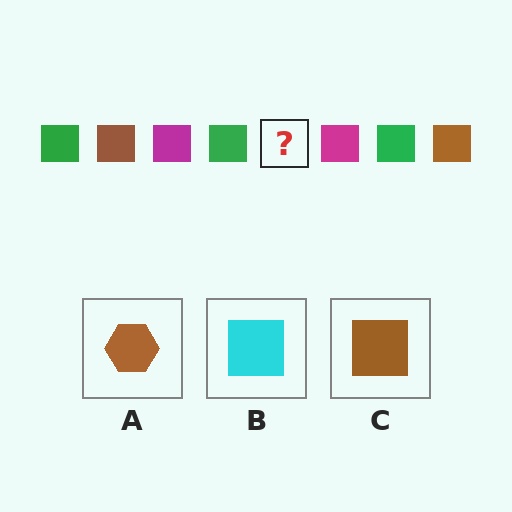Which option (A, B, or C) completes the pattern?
C.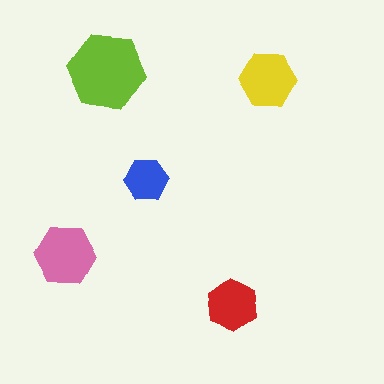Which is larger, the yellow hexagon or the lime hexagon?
The lime one.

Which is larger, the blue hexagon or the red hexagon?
The red one.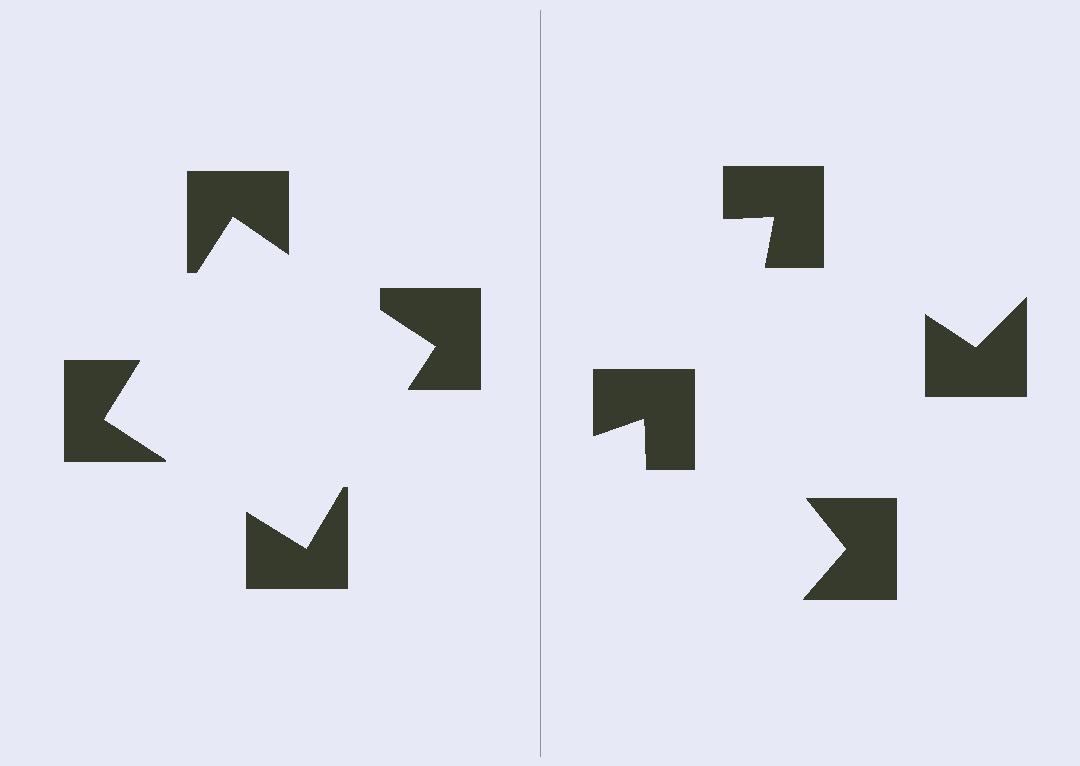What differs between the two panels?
The notched squares are positioned identically on both sides; only the wedge orientations differ. On the left they align to a square; on the right they are misaligned.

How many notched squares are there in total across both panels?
8 — 4 on each side.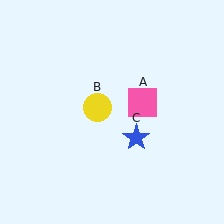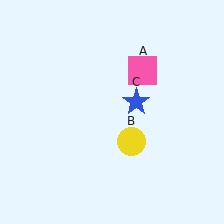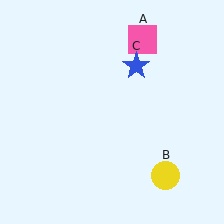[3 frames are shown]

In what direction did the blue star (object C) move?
The blue star (object C) moved up.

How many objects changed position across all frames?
3 objects changed position: pink square (object A), yellow circle (object B), blue star (object C).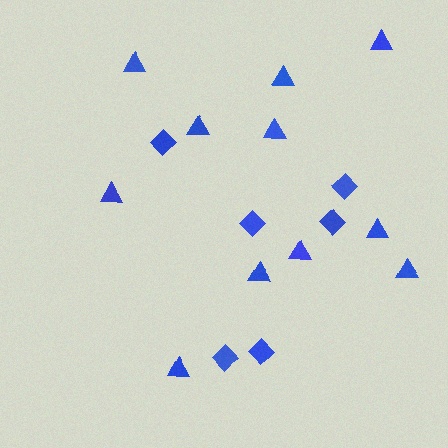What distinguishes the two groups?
There are 2 groups: one group of diamonds (6) and one group of triangles (11).